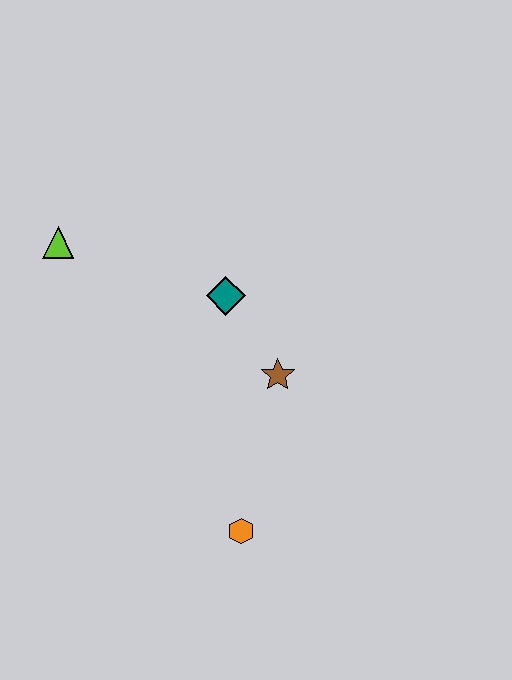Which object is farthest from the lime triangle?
The orange hexagon is farthest from the lime triangle.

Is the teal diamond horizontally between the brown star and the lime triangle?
Yes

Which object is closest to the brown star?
The teal diamond is closest to the brown star.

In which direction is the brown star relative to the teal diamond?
The brown star is below the teal diamond.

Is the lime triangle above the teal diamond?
Yes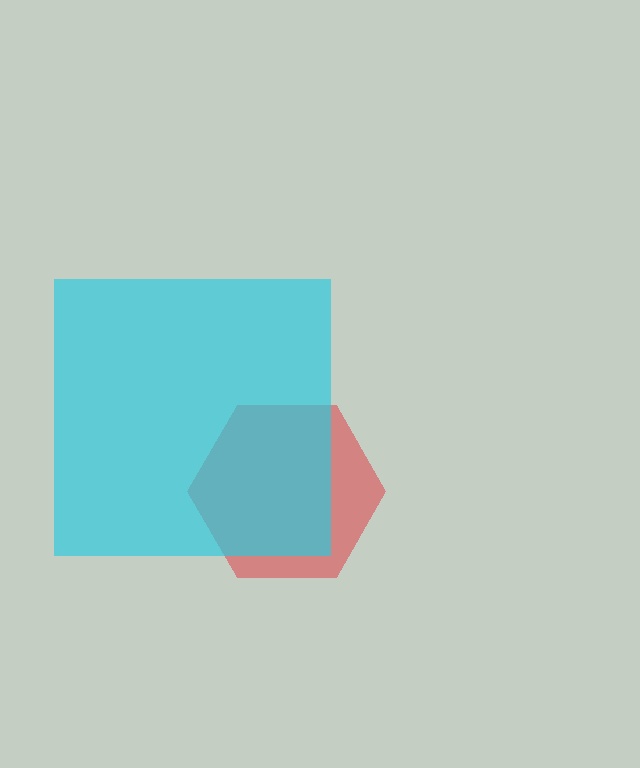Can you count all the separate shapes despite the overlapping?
Yes, there are 2 separate shapes.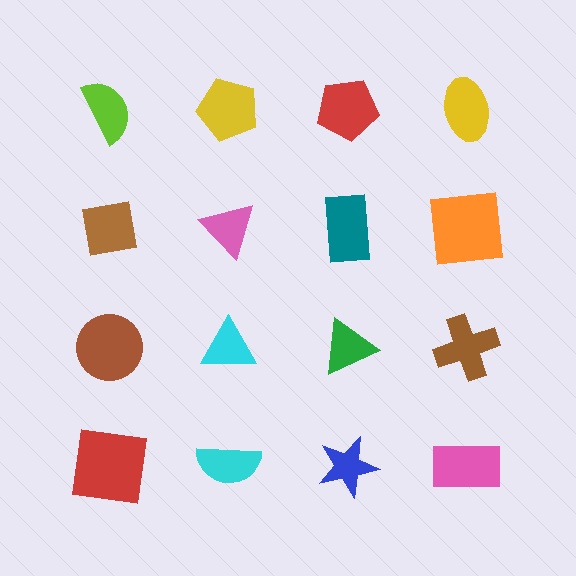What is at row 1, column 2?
A yellow pentagon.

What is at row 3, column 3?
A green triangle.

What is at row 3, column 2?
A cyan triangle.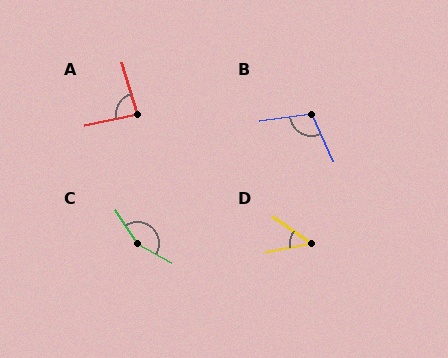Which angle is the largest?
C, at approximately 152 degrees.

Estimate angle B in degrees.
Approximately 106 degrees.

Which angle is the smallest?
D, at approximately 47 degrees.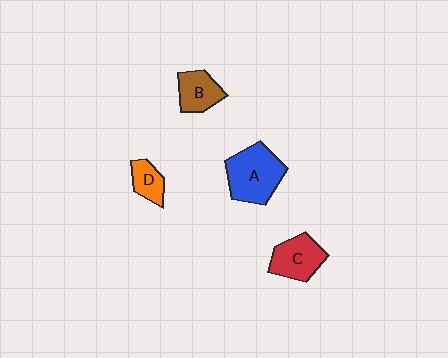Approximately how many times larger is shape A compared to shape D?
Approximately 2.3 times.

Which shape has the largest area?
Shape A (blue).